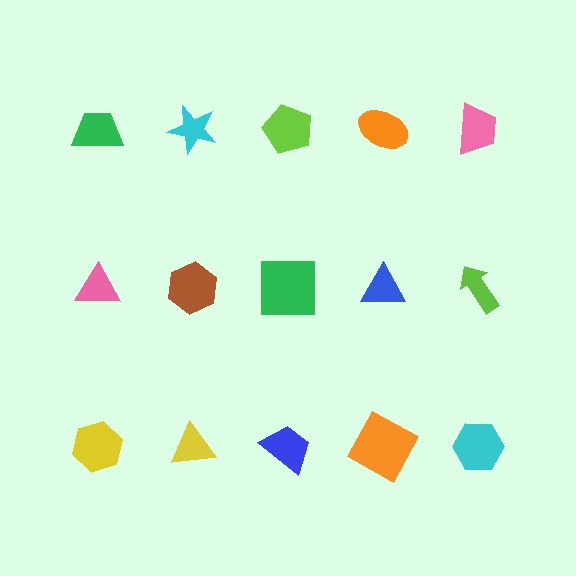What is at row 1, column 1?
A green trapezoid.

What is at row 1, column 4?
An orange ellipse.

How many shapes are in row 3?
5 shapes.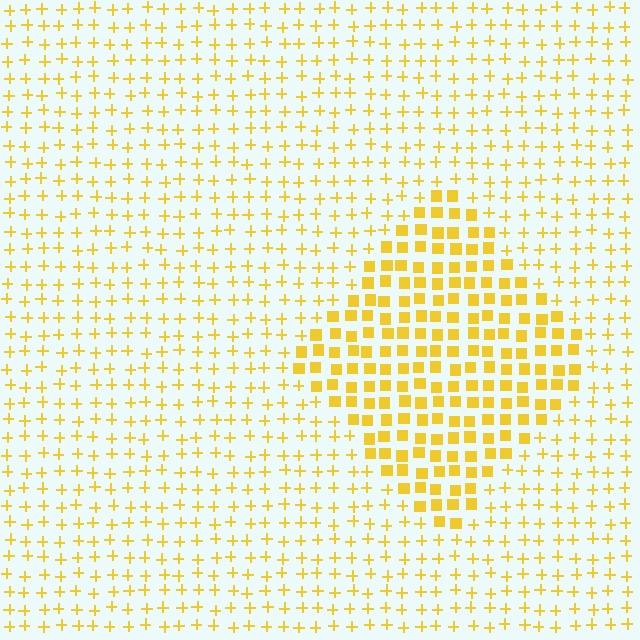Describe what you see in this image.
The image is filled with small yellow elements arranged in a uniform grid. A diamond-shaped region contains squares, while the surrounding area contains plus signs. The boundary is defined purely by the change in element shape.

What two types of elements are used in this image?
The image uses squares inside the diamond region and plus signs outside it.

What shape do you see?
I see a diamond.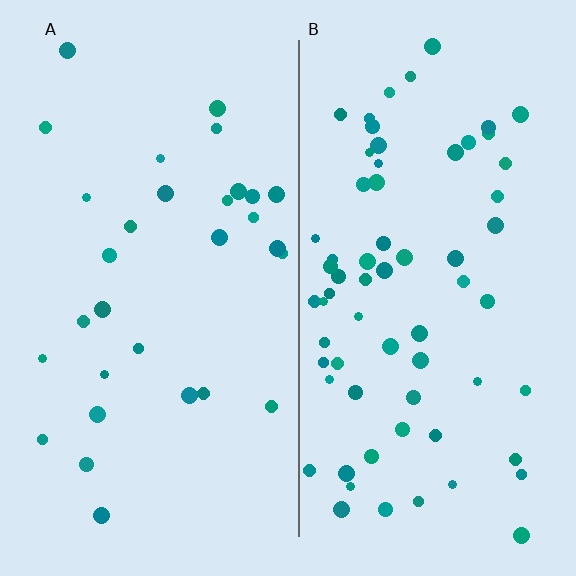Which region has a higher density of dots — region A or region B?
B (the right).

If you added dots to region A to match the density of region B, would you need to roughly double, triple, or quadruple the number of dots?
Approximately double.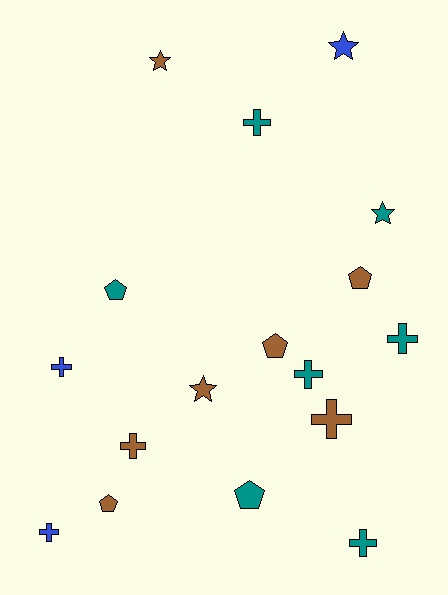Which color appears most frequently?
Teal, with 7 objects.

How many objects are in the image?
There are 17 objects.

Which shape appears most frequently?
Cross, with 8 objects.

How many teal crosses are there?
There are 4 teal crosses.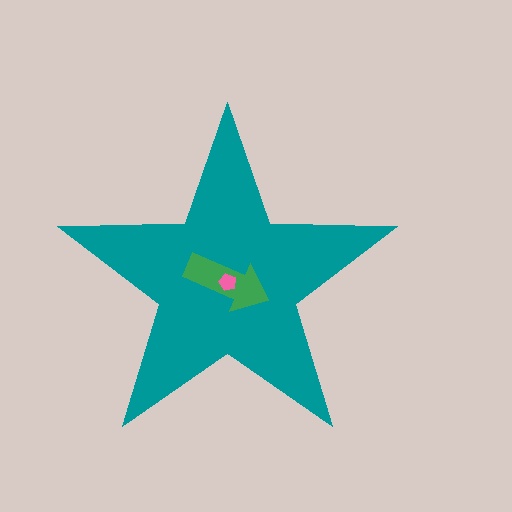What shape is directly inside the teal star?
The green arrow.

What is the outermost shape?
The teal star.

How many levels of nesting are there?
3.